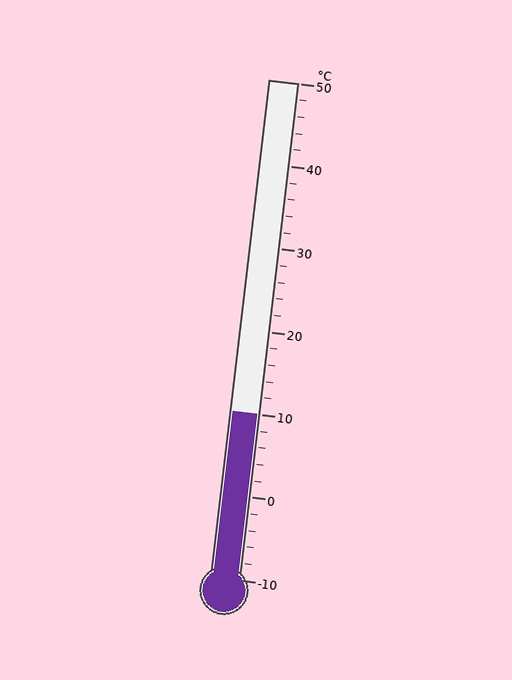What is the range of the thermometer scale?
The thermometer scale ranges from -10°C to 50°C.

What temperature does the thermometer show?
The thermometer shows approximately 10°C.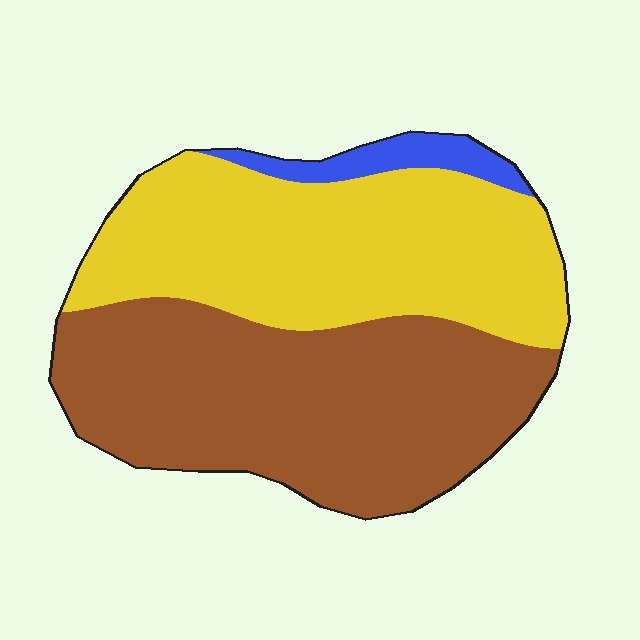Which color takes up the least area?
Blue, at roughly 5%.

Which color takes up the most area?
Brown, at roughly 50%.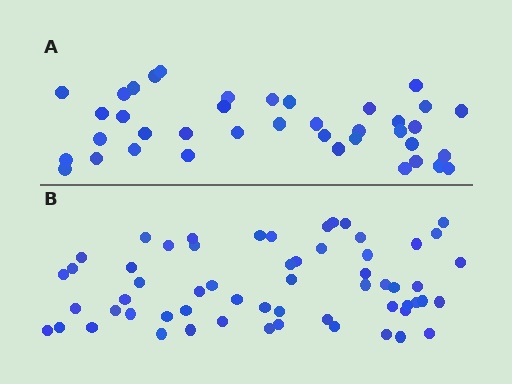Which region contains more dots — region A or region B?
Region B (the bottom region) has more dots.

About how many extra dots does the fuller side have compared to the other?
Region B has approximately 20 more dots than region A.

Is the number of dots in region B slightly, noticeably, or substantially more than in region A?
Region B has substantially more. The ratio is roughly 1.5 to 1.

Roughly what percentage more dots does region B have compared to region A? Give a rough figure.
About 50% more.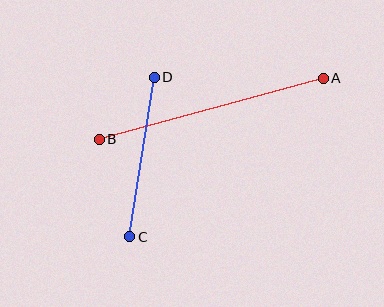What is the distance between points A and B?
The distance is approximately 232 pixels.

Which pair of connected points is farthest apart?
Points A and B are farthest apart.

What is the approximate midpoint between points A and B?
The midpoint is at approximately (211, 109) pixels.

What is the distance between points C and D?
The distance is approximately 162 pixels.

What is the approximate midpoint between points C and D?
The midpoint is at approximately (142, 157) pixels.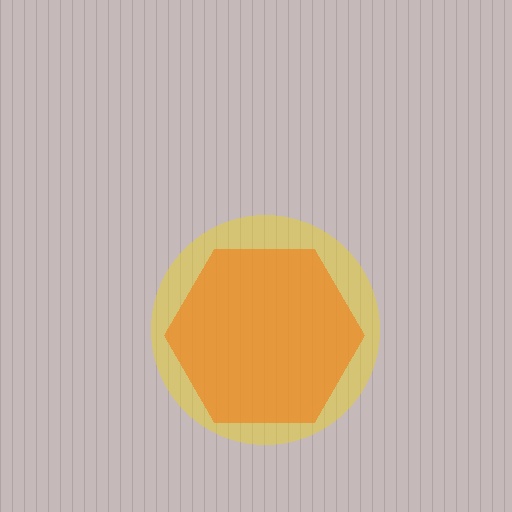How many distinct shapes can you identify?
There are 2 distinct shapes: a yellow circle, an orange hexagon.